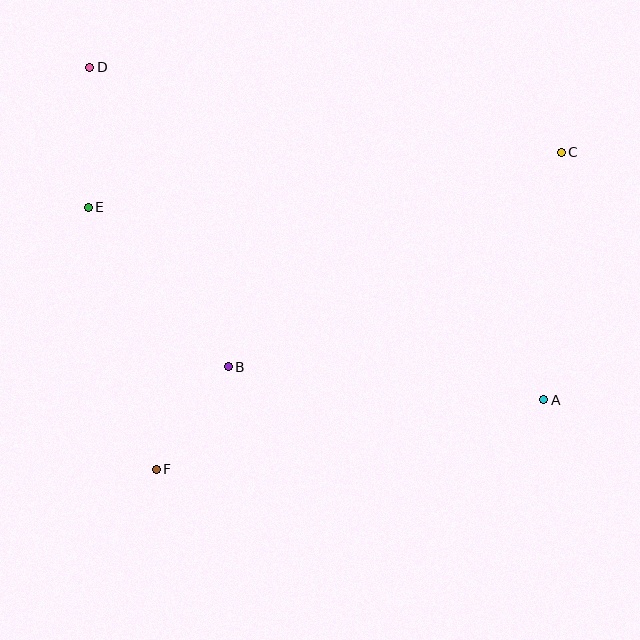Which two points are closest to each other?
Points B and F are closest to each other.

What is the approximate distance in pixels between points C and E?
The distance between C and E is approximately 477 pixels.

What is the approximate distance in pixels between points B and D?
The distance between B and D is approximately 329 pixels.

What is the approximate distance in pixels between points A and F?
The distance between A and F is approximately 393 pixels.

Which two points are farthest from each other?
Points A and D are farthest from each other.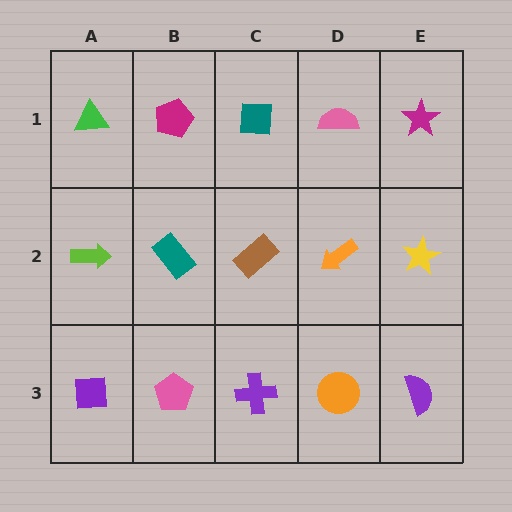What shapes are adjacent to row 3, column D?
An orange arrow (row 2, column D), a purple cross (row 3, column C), a purple semicircle (row 3, column E).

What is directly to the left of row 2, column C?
A teal rectangle.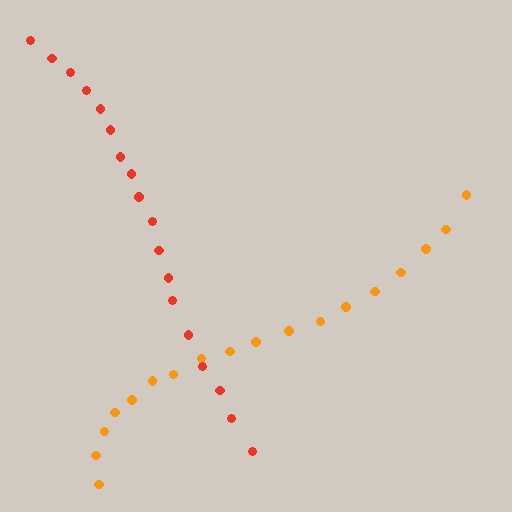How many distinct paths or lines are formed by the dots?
There are 2 distinct paths.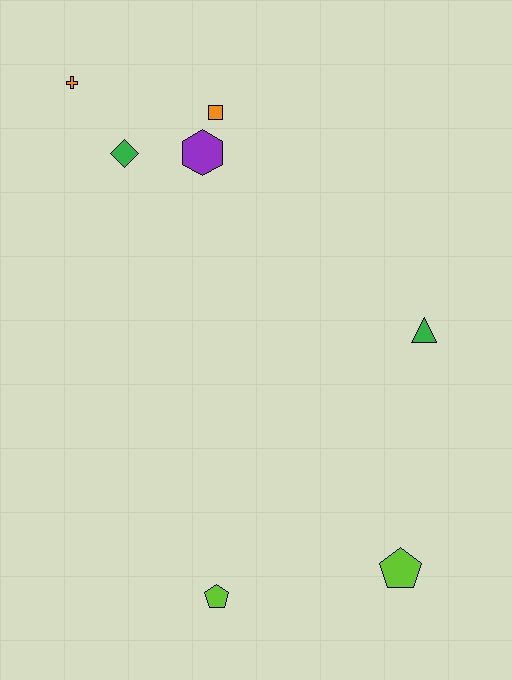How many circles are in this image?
There are no circles.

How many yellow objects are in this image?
There are no yellow objects.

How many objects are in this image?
There are 7 objects.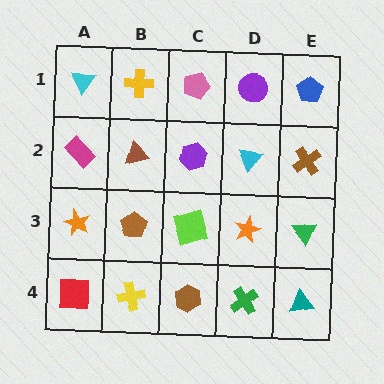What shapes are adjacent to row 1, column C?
A purple hexagon (row 2, column C), a yellow cross (row 1, column B), a purple circle (row 1, column D).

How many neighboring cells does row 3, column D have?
4.